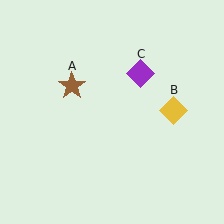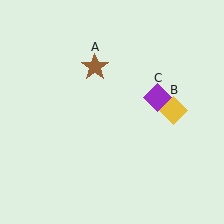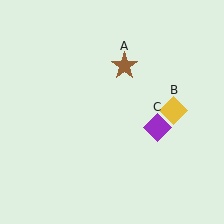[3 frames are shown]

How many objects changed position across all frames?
2 objects changed position: brown star (object A), purple diamond (object C).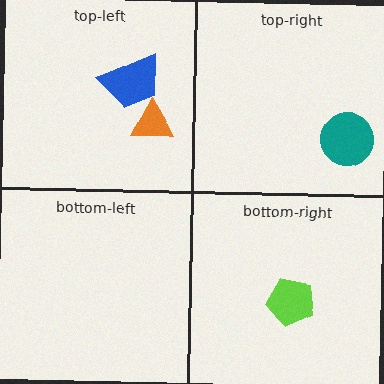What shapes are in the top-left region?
The blue trapezoid, the orange triangle.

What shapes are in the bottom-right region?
The lime pentagon.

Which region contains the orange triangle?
The top-left region.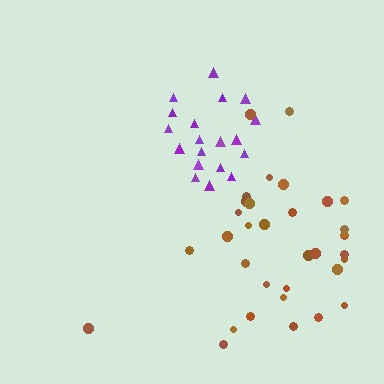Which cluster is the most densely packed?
Purple.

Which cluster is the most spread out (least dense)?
Brown.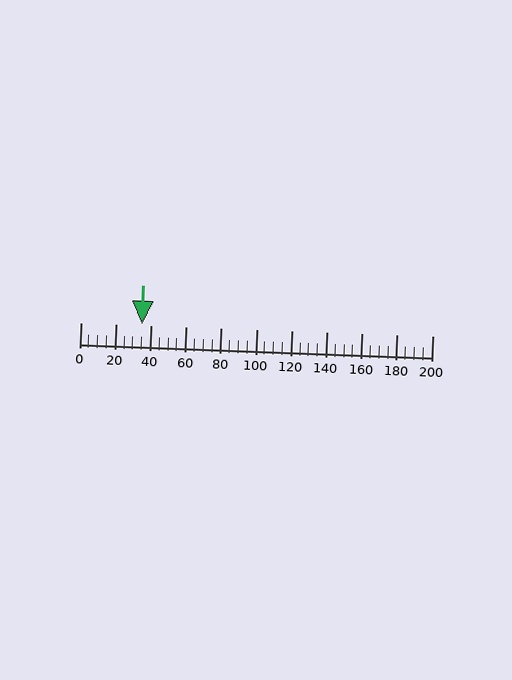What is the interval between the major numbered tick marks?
The major tick marks are spaced 20 units apart.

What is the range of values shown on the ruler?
The ruler shows values from 0 to 200.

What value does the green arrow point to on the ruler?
The green arrow points to approximately 35.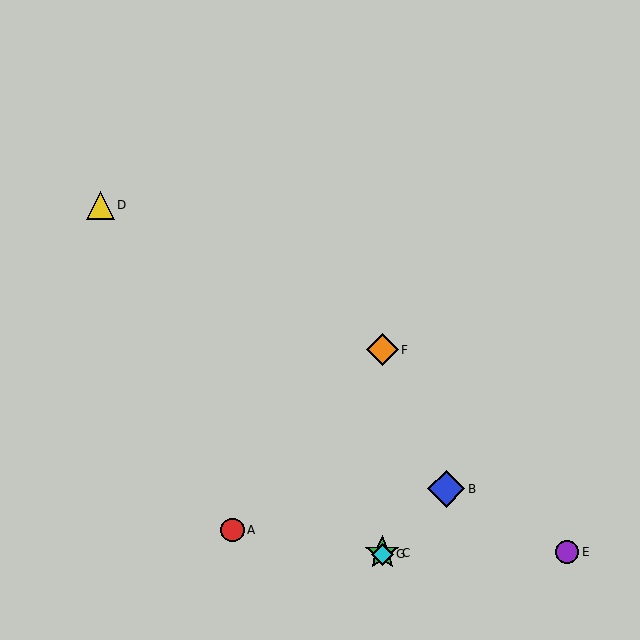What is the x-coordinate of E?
Object E is at x≈567.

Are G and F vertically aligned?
Yes, both are at x≈382.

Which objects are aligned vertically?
Objects C, F, G are aligned vertically.